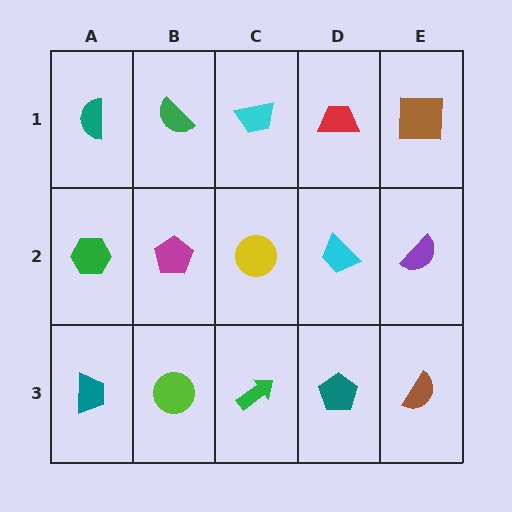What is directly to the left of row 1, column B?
A teal semicircle.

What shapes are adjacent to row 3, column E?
A purple semicircle (row 2, column E), a teal pentagon (row 3, column D).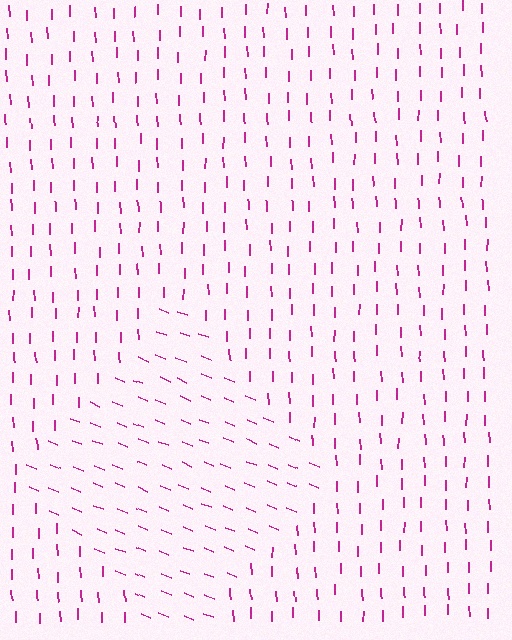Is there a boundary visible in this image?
Yes, there is a texture boundary formed by a change in line orientation.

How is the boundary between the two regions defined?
The boundary is defined purely by a change in line orientation (approximately 66 degrees difference). All lines are the same color and thickness.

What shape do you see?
I see a diamond.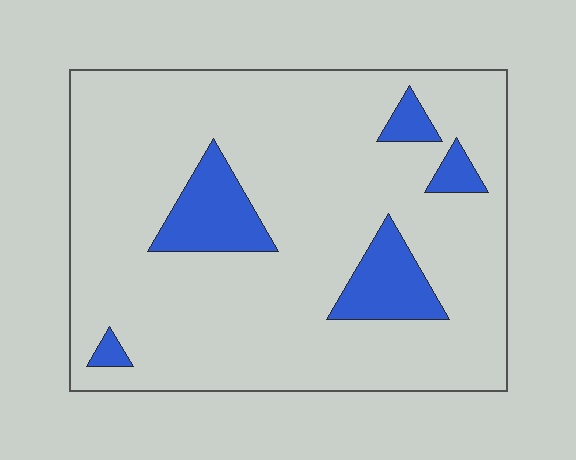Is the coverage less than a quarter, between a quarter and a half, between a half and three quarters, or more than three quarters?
Less than a quarter.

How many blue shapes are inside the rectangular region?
5.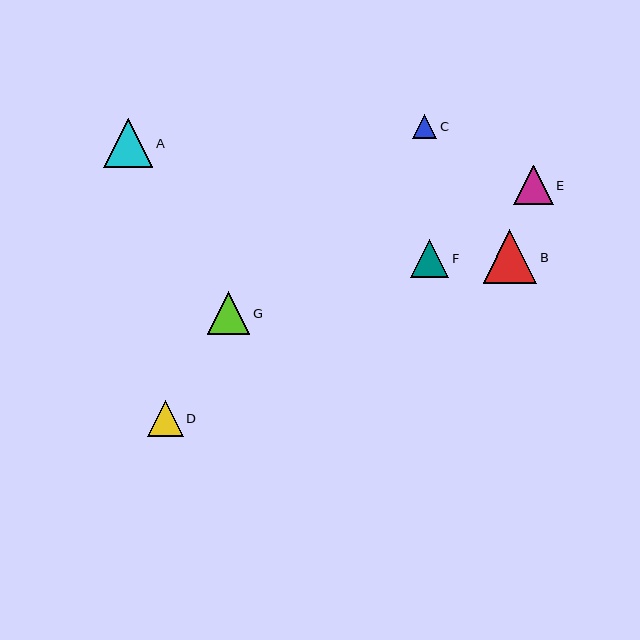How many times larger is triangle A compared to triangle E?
Triangle A is approximately 1.2 times the size of triangle E.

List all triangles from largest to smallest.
From largest to smallest: B, A, G, E, F, D, C.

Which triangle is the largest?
Triangle B is the largest with a size of approximately 54 pixels.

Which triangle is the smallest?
Triangle C is the smallest with a size of approximately 24 pixels.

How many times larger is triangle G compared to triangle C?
Triangle G is approximately 1.8 times the size of triangle C.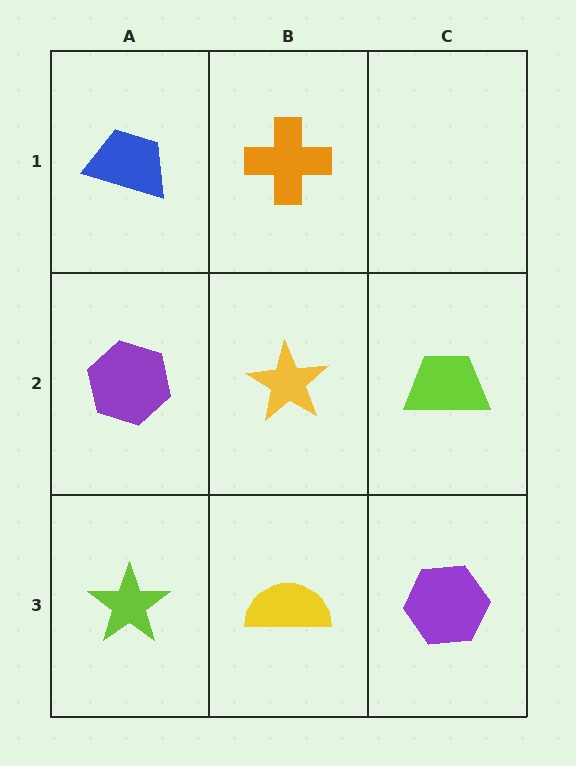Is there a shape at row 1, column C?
No, that cell is empty.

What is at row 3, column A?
A lime star.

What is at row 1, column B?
An orange cross.